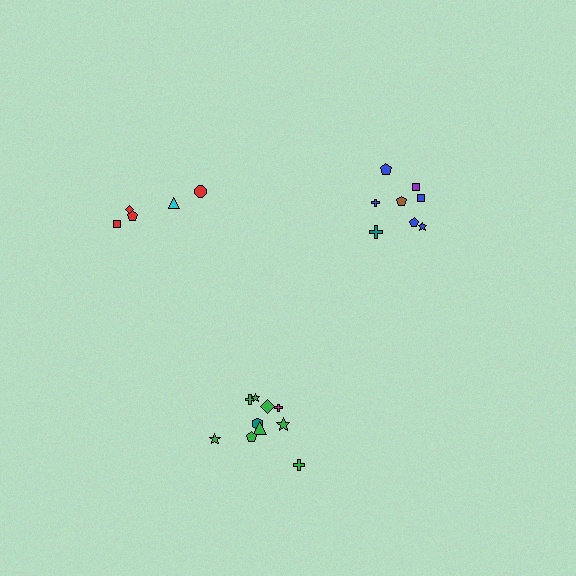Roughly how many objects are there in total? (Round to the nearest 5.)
Roughly 25 objects in total.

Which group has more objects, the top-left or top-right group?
The top-right group.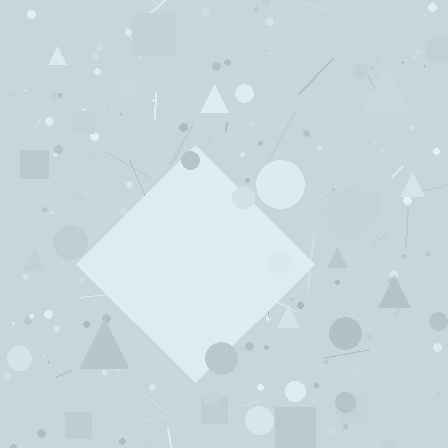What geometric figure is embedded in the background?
A diamond is embedded in the background.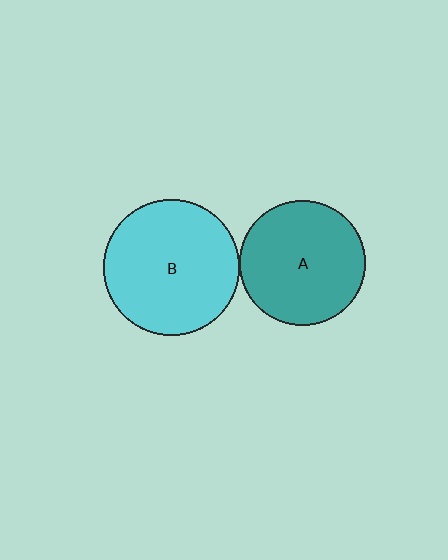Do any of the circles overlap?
No, none of the circles overlap.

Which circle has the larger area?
Circle B (cyan).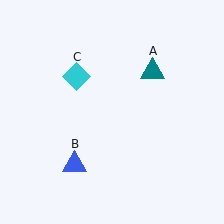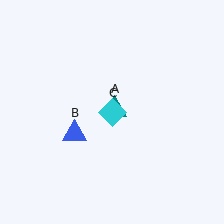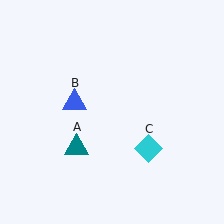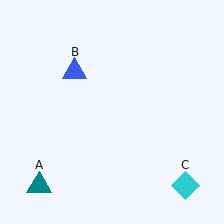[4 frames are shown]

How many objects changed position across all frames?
3 objects changed position: teal triangle (object A), blue triangle (object B), cyan diamond (object C).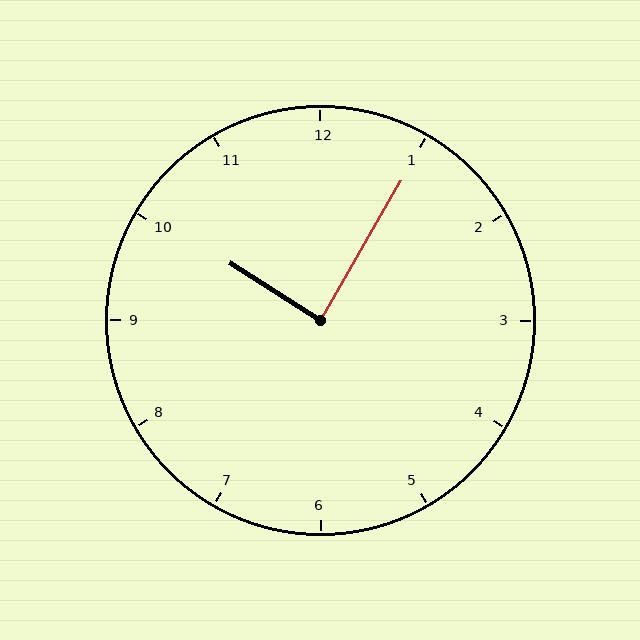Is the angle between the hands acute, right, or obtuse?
It is right.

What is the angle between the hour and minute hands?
Approximately 88 degrees.